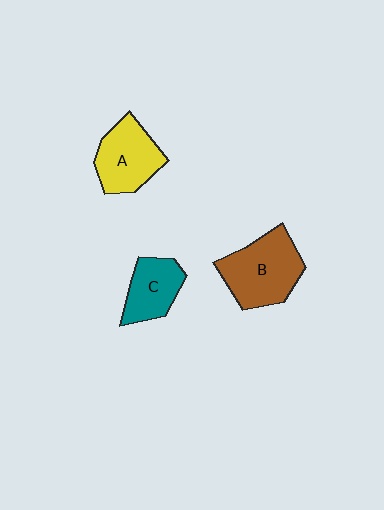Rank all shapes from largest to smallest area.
From largest to smallest: B (brown), A (yellow), C (teal).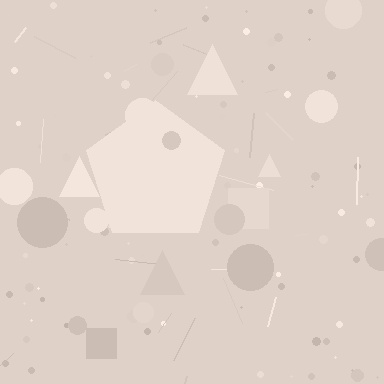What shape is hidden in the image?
A pentagon is hidden in the image.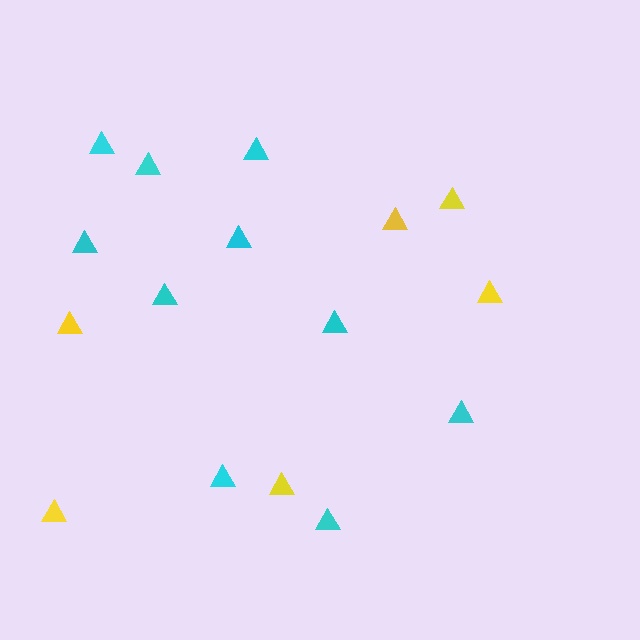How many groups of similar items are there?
There are 2 groups: one group of cyan triangles (10) and one group of yellow triangles (6).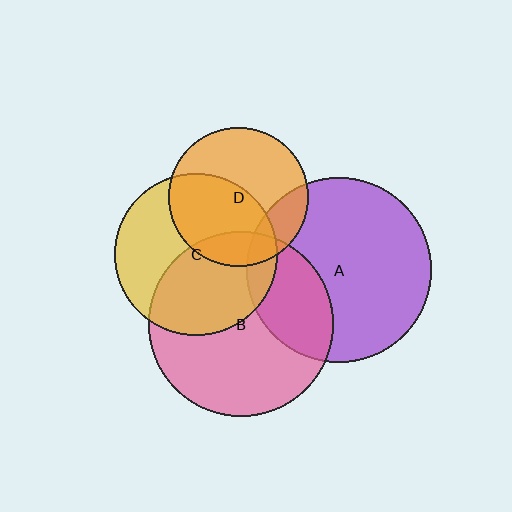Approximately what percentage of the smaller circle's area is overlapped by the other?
Approximately 15%.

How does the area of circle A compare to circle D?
Approximately 1.8 times.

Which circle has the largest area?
Circle B (pink).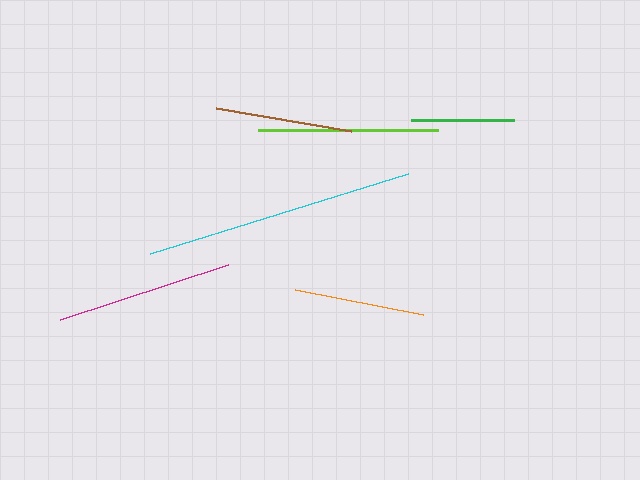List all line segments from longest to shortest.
From longest to shortest: cyan, lime, magenta, brown, orange, green.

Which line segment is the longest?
The cyan line is the longest at approximately 271 pixels.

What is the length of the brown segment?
The brown segment is approximately 137 pixels long.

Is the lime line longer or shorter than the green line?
The lime line is longer than the green line.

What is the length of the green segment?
The green segment is approximately 104 pixels long.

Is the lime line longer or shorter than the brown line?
The lime line is longer than the brown line.